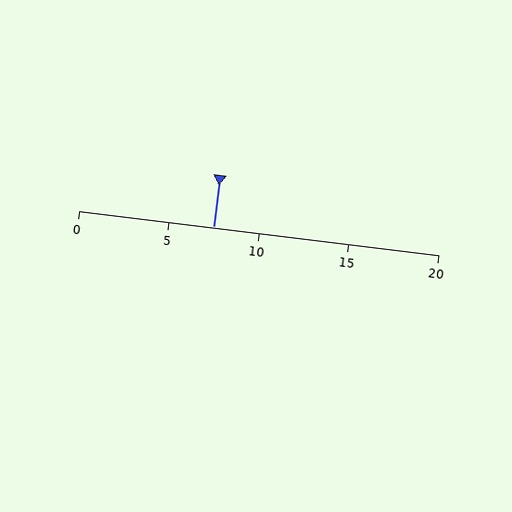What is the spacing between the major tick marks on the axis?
The major ticks are spaced 5 apart.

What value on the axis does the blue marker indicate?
The marker indicates approximately 7.5.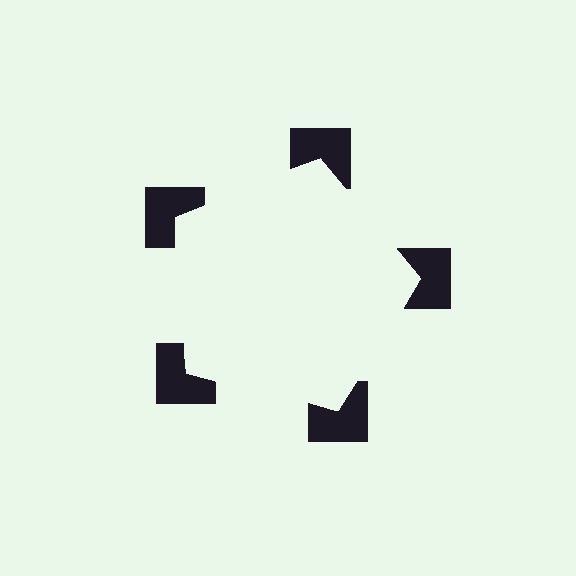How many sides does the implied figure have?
5 sides.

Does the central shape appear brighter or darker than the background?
It typically appears slightly brighter than the background, even though no actual brightness change is drawn.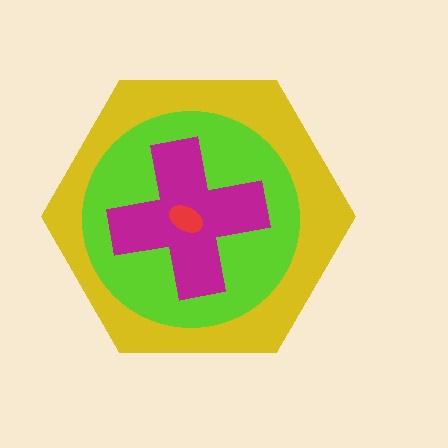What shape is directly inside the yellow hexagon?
The lime circle.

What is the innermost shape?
The red ellipse.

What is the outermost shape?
The yellow hexagon.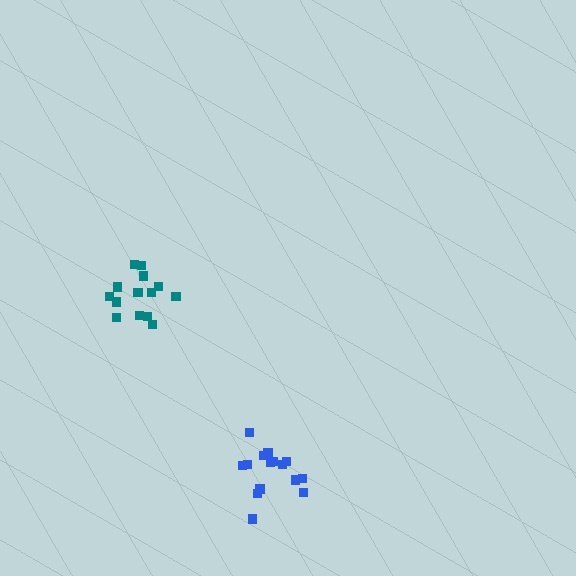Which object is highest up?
The teal cluster is topmost.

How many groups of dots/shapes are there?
There are 2 groups.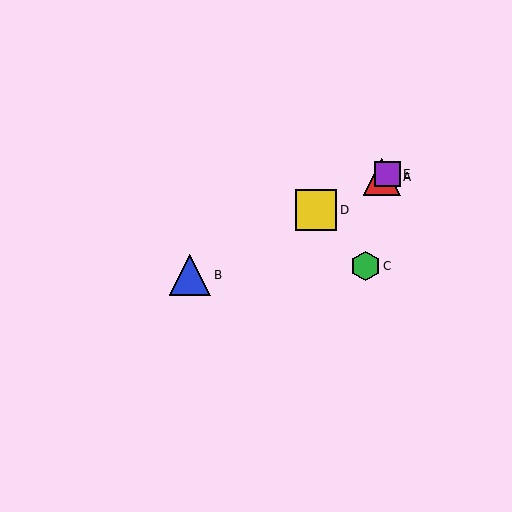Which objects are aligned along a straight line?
Objects A, B, D, E are aligned along a straight line.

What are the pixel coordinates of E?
Object E is at (388, 174).